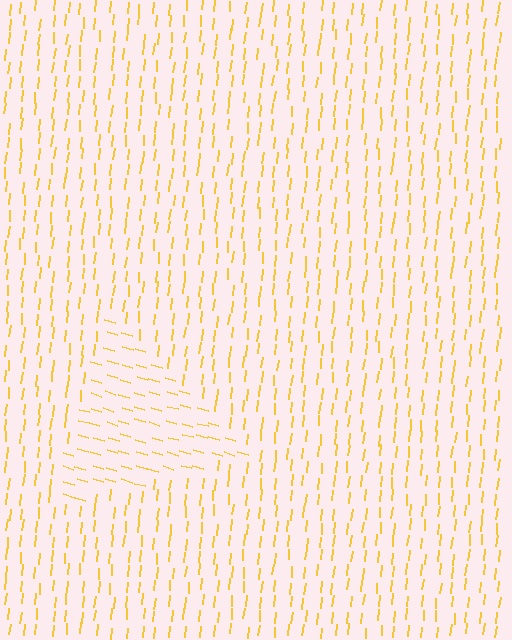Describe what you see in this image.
The image is filled with small yellow line segments. A triangle region in the image has lines oriented differently from the surrounding lines, creating a visible texture boundary.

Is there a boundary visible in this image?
Yes, there is a texture boundary formed by a change in line orientation.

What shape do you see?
I see a triangle.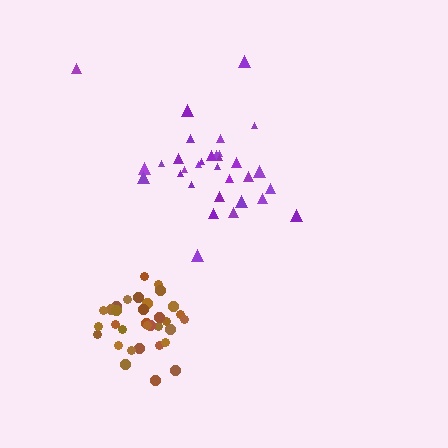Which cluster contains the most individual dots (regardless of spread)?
Brown (33).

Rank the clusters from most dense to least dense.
brown, purple.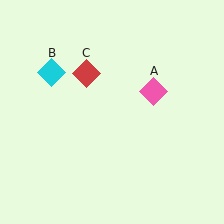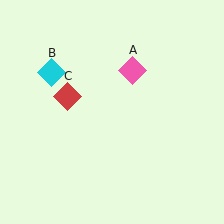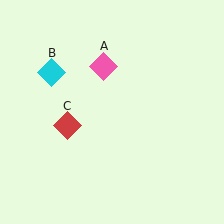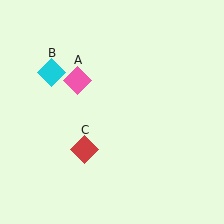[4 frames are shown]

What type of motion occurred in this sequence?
The pink diamond (object A), red diamond (object C) rotated counterclockwise around the center of the scene.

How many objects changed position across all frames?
2 objects changed position: pink diamond (object A), red diamond (object C).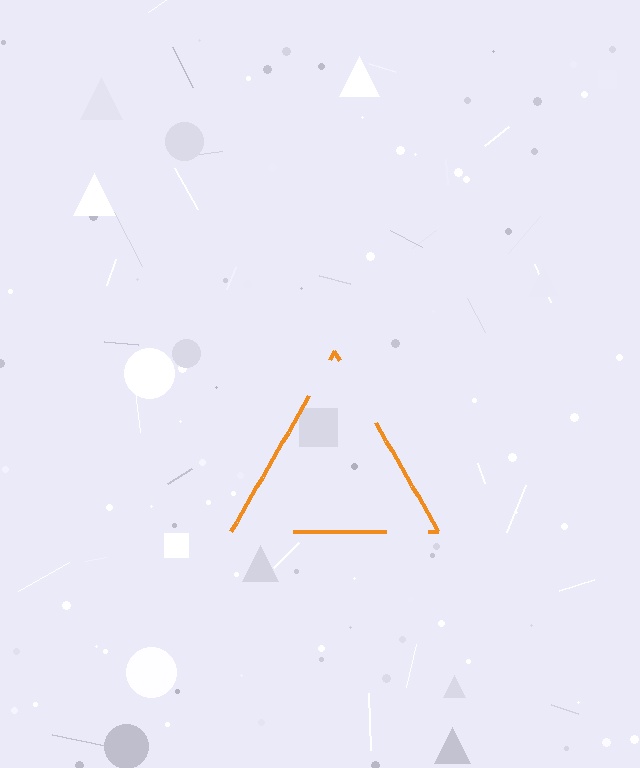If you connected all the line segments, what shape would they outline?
They would outline a triangle.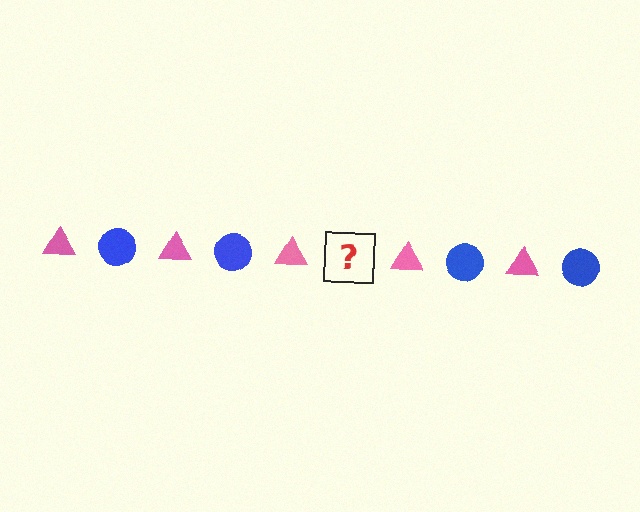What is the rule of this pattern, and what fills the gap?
The rule is that the pattern alternates between pink triangle and blue circle. The gap should be filled with a blue circle.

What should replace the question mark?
The question mark should be replaced with a blue circle.